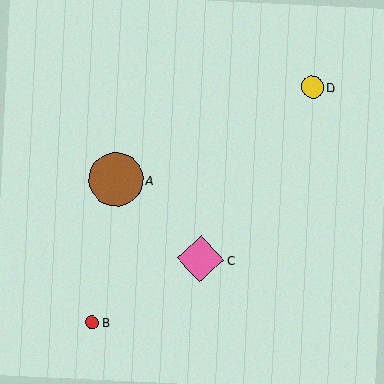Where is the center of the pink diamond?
The center of the pink diamond is at (200, 259).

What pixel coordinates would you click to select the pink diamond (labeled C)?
Click at (200, 259) to select the pink diamond C.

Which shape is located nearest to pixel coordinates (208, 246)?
The pink diamond (labeled C) at (200, 259) is nearest to that location.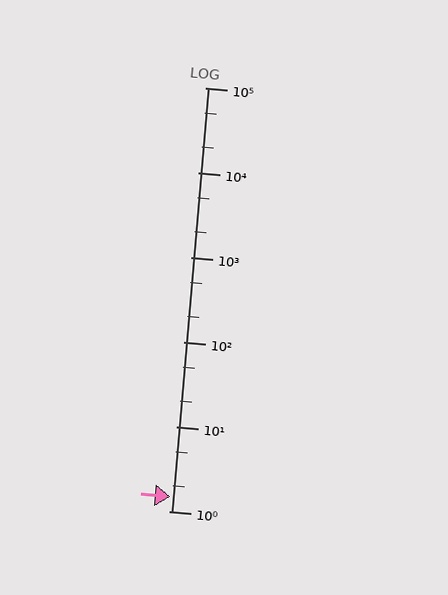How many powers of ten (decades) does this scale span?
The scale spans 5 decades, from 1 to 100000.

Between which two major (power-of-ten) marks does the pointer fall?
The pointer is between 1 and 10.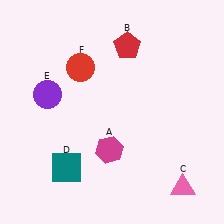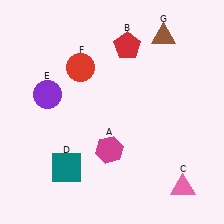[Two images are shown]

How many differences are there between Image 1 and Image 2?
There is 1 difference between the two images.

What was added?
A brown triangle (G) was added in Image 2.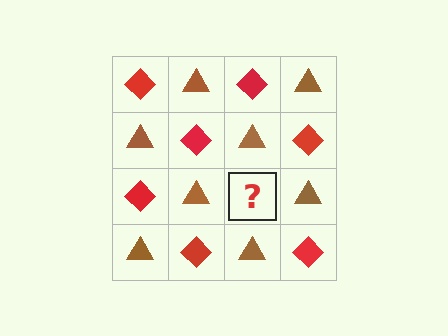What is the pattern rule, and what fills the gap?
The rule is that it alternates red diamond and brown triangle in a checkerboard pattern. The gap should be filled with a red diamond.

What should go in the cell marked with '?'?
The missing cell should contain a red diamond.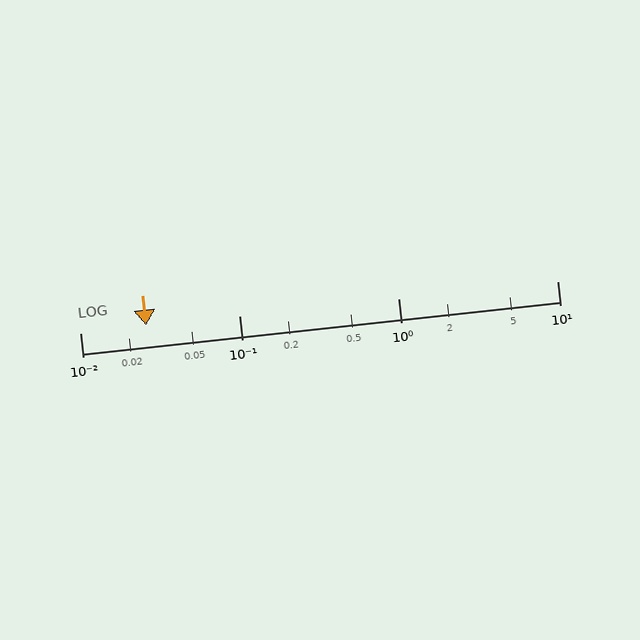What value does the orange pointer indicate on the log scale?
The pointer indicates approximately 0.026.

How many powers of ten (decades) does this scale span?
The scale spans 3 decades, from 0.01 to 10.